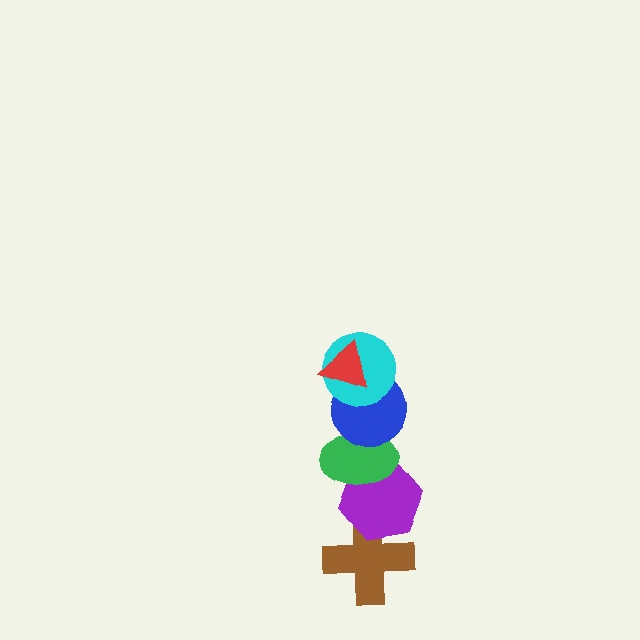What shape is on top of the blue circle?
The cyan circle is on top of the blue circle.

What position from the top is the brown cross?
The brown cross is 6th from the top.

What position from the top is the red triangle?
The red triangle is 1st from the top.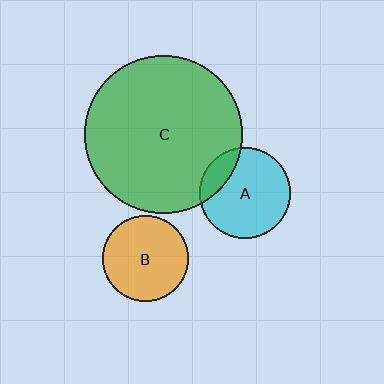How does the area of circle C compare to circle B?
Approximately 3.4 times.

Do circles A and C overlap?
Yes.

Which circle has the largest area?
Circle C (green).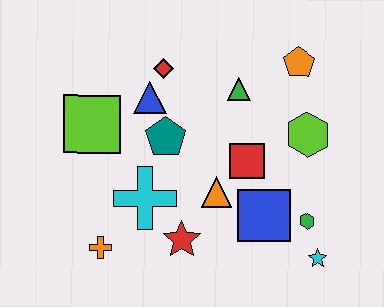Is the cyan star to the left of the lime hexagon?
No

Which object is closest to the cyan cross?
The red star is closest to the cyan cross.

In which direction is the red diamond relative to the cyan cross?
The red diamond is above the cyan cross.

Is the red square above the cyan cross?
Yes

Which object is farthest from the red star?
The orange pentagon is farthest from the red star.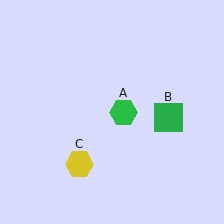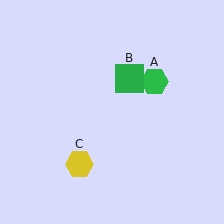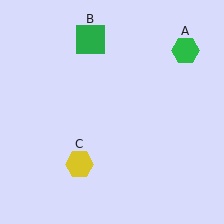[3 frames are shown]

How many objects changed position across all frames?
2 objects changed position: green hexagon (object A), green square (object B).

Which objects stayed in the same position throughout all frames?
Yellow hexagon (object C) remained stationary.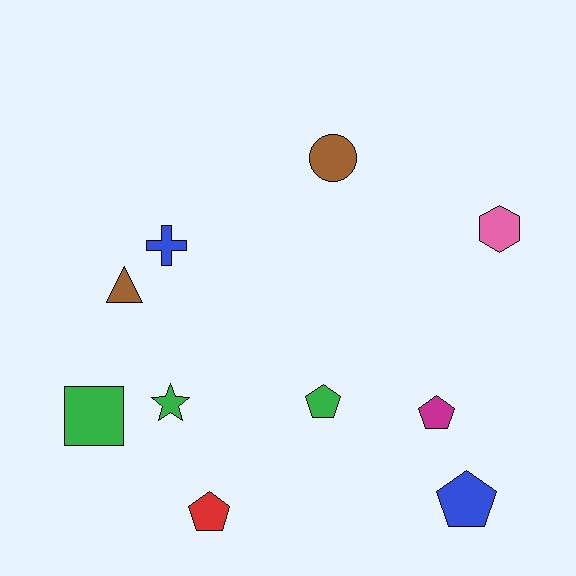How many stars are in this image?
There is 1 star.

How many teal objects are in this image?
There are no teal objects.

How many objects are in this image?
There are 10 objects.